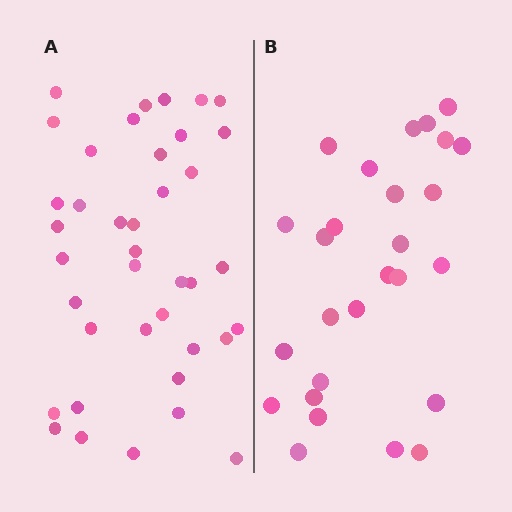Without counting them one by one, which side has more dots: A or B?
Region A (the left region) has more dots.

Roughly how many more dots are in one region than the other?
Region A has roughly 12 or so more dots than region B.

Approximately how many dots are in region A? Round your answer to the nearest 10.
About 40 dots. (The exact count is 39, which rounds to 40.)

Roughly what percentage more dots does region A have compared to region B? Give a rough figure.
About 45% more.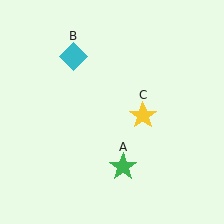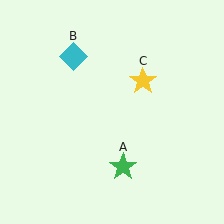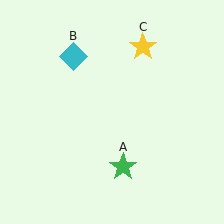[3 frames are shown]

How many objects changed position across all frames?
1 object changed position: yellow star (object C).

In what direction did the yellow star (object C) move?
The yellow star (object C) moved up.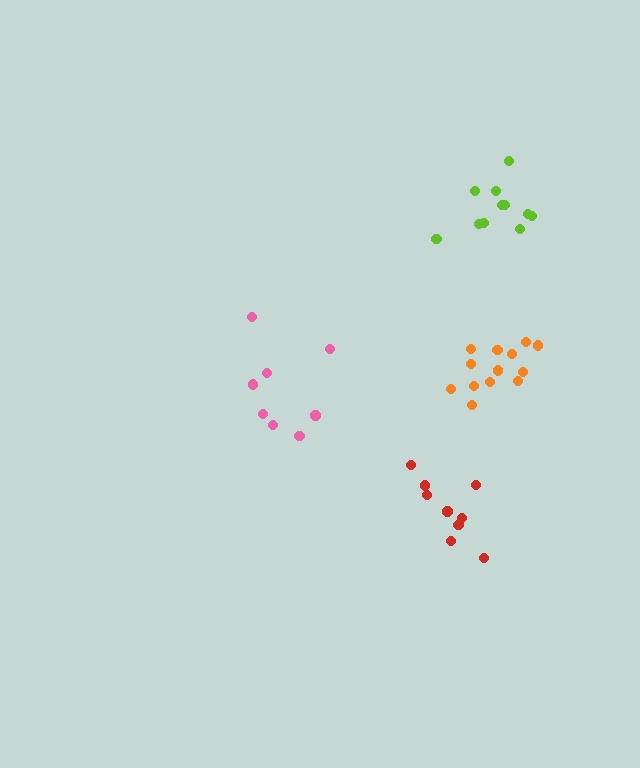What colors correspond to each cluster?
The clusters are colored: orange, pink, red, lime.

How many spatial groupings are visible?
There are 4 spatial groupings.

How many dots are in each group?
Group 1: 13 dots, Group 2: 8 dots, Group 3: 9 dots, Group 4: 11 dots (41 total).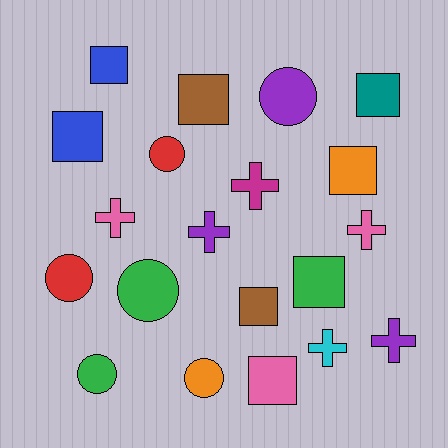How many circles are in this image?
There are 6 circles.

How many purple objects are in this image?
There are 3 purple objects.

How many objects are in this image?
There are 20 objects.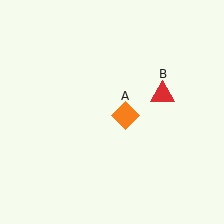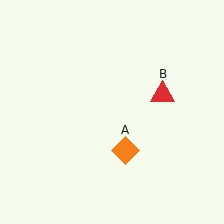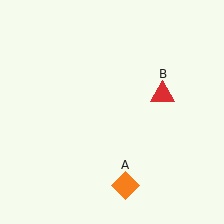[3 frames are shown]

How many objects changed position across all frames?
1 object changed position: orange diamond (object A).